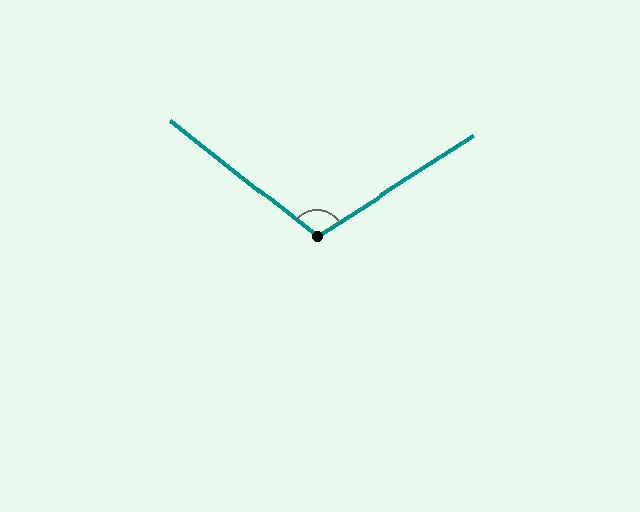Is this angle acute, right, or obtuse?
It is obtuse.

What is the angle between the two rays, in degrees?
Approximately 109 degrees.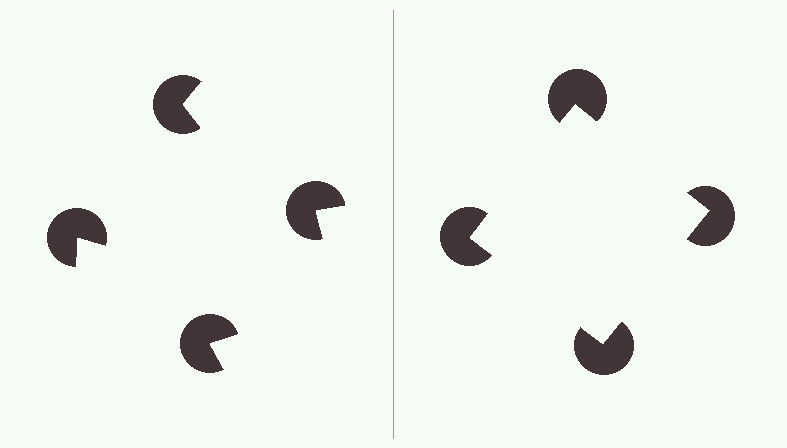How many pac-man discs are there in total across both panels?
8 — 4 on each side.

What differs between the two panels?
The pac-man discs are positioned identically on both sides; only the wedge orientations differ. On the right they align to a square; on the left they are misaligned.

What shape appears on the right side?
An illusory square.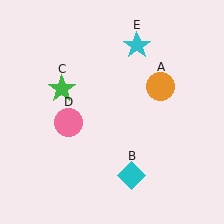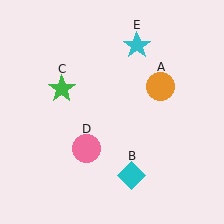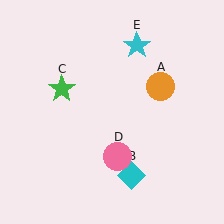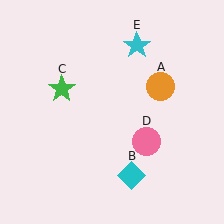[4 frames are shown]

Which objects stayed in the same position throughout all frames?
Orange circle (object A) and cyan diamond (object B) and green star (object C) and cyan star (object E) remained stationary.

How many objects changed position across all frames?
1 object changed position: pink circle (object D).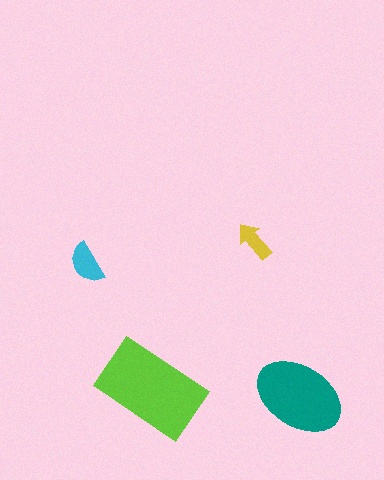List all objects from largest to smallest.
The lime rectangle, the teal ellipse, the cyan semicircle, the yellow arrow.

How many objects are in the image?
There are 4 objects in the image.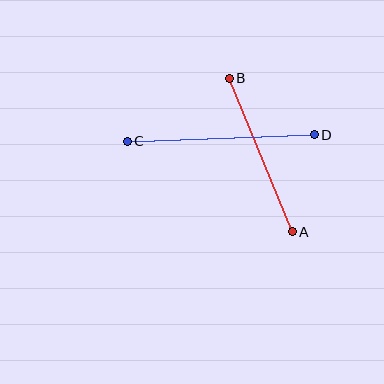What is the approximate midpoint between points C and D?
The midpoint is at approximately (221, 138) pixels.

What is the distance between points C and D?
The distance is approximately 187 pixels.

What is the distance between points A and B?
The distance is approximately 166 pixels.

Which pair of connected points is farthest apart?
Points C and D are farthest apart.